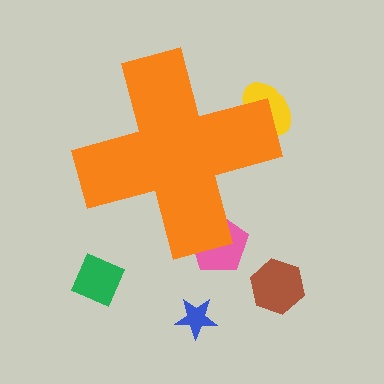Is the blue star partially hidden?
No, the blue star is fully visible.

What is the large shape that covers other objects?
An orange cross.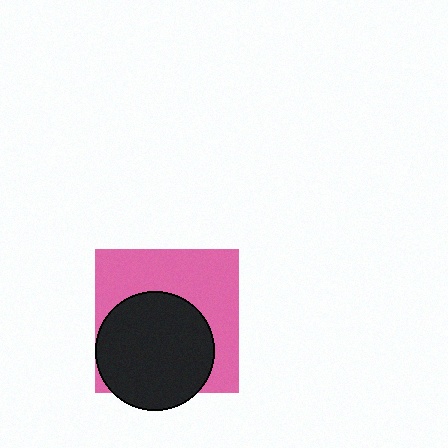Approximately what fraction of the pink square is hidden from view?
Roughly 50% of the pink square is hidden behind the black circle.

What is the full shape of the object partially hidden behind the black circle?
The partially hidden object is a pink square.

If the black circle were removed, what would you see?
You would see the complete pink square.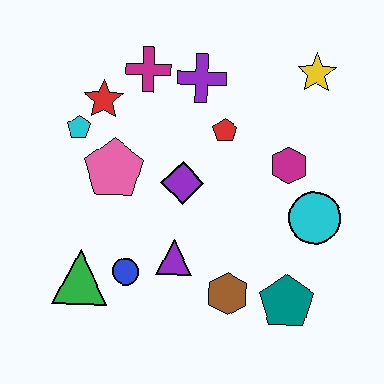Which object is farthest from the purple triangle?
The yellow star is farthest from the purple triangle.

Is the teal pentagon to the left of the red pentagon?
No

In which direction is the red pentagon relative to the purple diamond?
The red pentagon is above the purple diamond.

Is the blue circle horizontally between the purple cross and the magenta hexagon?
No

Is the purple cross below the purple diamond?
No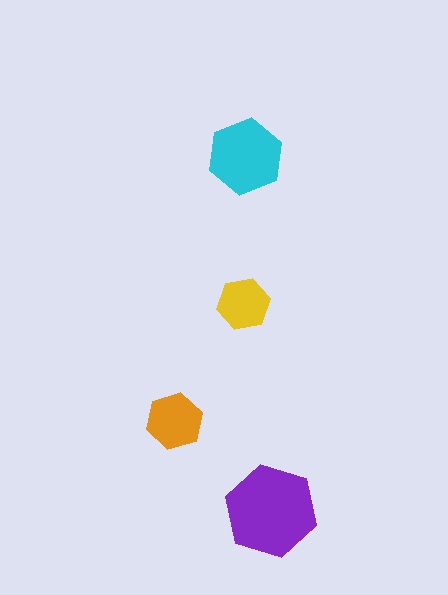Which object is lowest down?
The purple hexagon is bottommost.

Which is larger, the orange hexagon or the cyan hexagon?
The cyan one.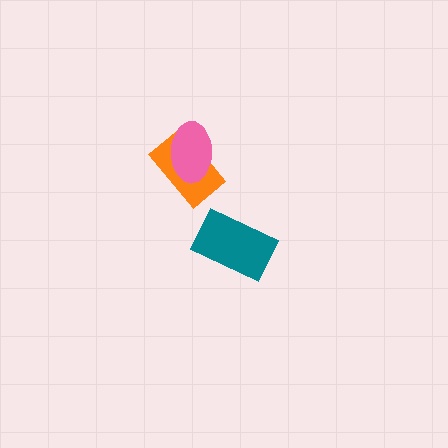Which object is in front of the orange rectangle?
The pink ellipse is in front of the orange rectangle.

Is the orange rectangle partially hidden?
Yes, it is partially covered by another shape.